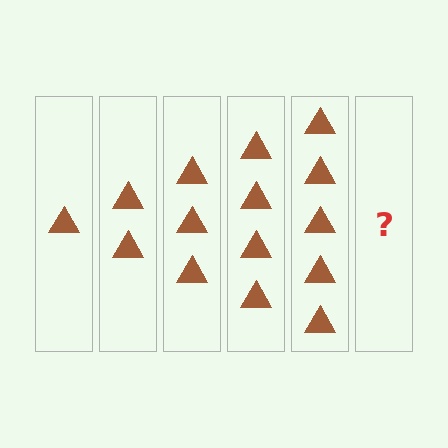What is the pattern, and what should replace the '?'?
The pattern is that each step adds one more triangle. The '?' should be 6 triangles.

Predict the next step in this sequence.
The next step is 6 triangles.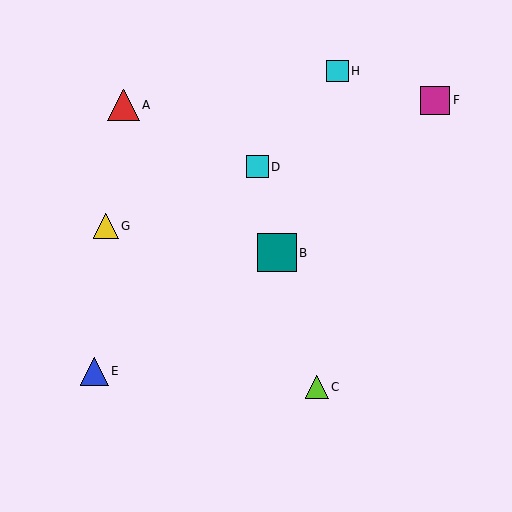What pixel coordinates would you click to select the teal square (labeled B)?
Click at (277, 253) to select the teal square B.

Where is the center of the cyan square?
The center of the cyan square is at (338, 71).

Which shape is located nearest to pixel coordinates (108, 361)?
The blue triangle (labeled E) at (95, 371) is nearest to that location.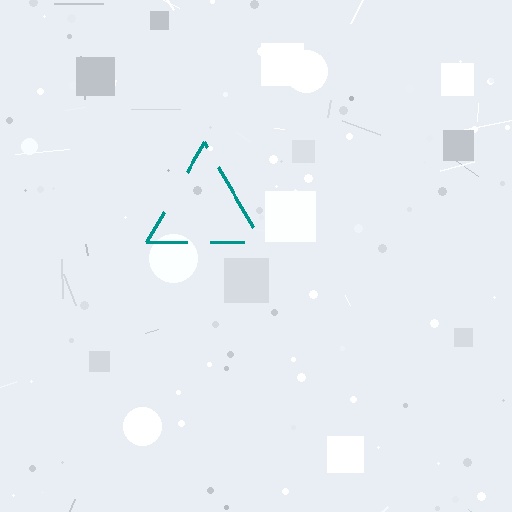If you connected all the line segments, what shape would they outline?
They would outline a triangle.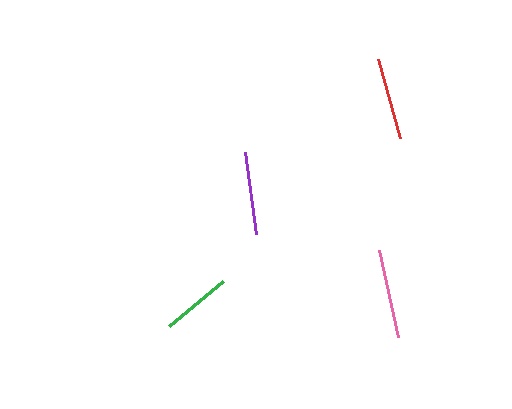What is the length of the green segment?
The green segment is approximately 70 pixels long.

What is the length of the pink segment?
The pink segment is approximately 90 pixels long.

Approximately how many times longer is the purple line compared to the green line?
The purple line is approximately 1.2 times the length of the green line.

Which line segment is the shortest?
The green line is the shortest at approximately 70 pixels.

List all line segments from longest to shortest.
From longest to shortest: pink, purple, red, green.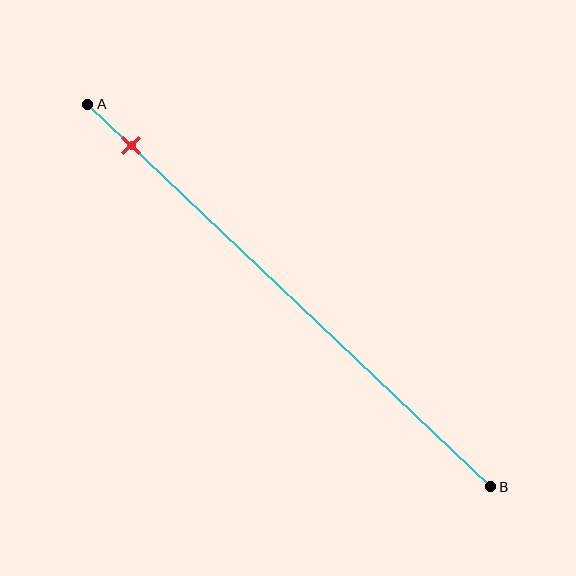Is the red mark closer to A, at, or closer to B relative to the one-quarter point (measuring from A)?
The red mark is closer to point A than the one-quarter point of segment AB.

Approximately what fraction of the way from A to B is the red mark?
The red mark is approximately 10% of the way from A to B.